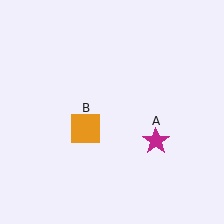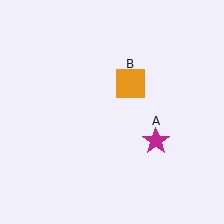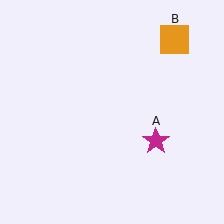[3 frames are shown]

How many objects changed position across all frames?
1 object changed position: orange square (object B).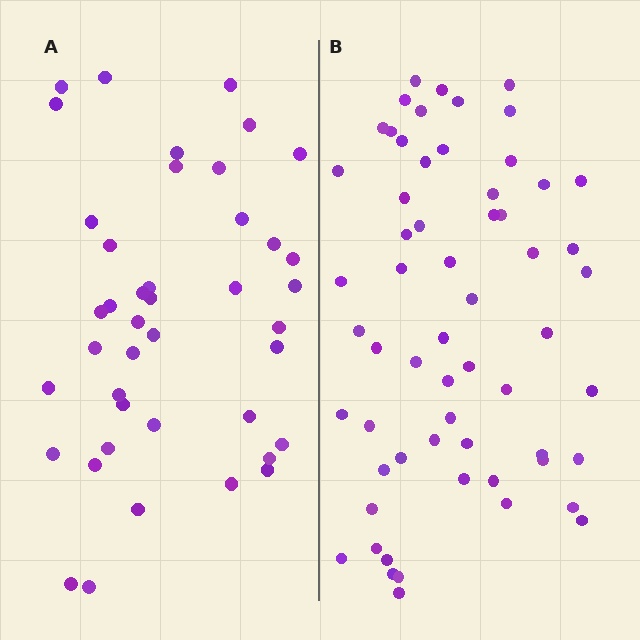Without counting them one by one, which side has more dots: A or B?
Region B (the right region) has more dots.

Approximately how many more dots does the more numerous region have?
Region B has approximately 20 more dots than region A.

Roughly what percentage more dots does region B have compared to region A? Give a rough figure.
About 45% more.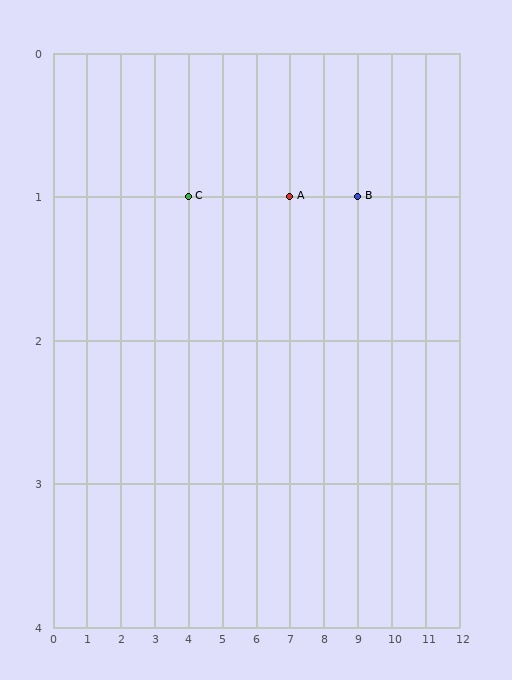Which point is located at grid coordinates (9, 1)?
Point B is at (9, 1).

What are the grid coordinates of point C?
Point C is at grid coordinates (4, 1).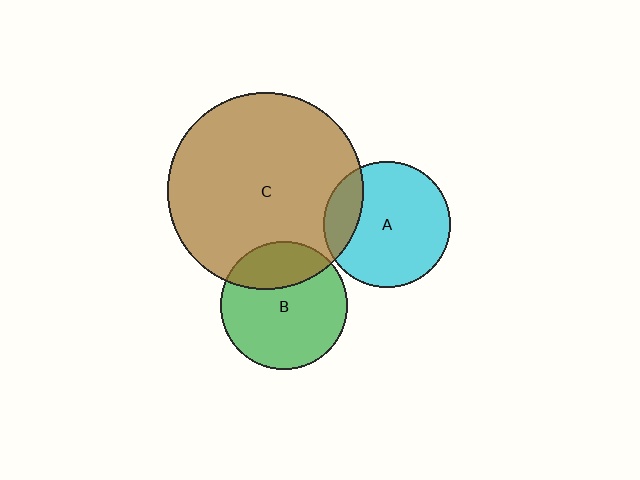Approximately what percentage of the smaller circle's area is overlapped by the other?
Approximately 20%.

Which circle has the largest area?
Circle C (brown).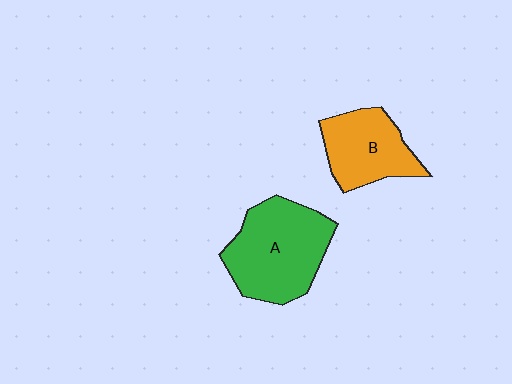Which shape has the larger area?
Shape A (green).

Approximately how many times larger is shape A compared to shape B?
Approximately 1.4 times.